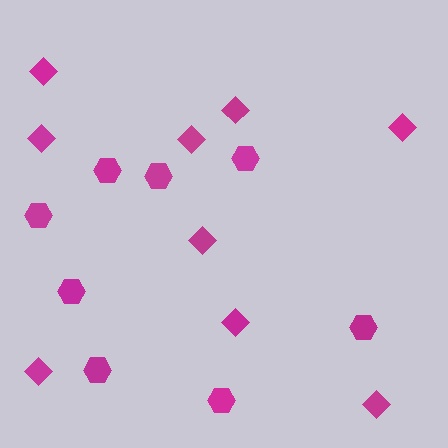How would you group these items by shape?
There are 2 groups: one group of hexagons (8) and one group of diamonds (9).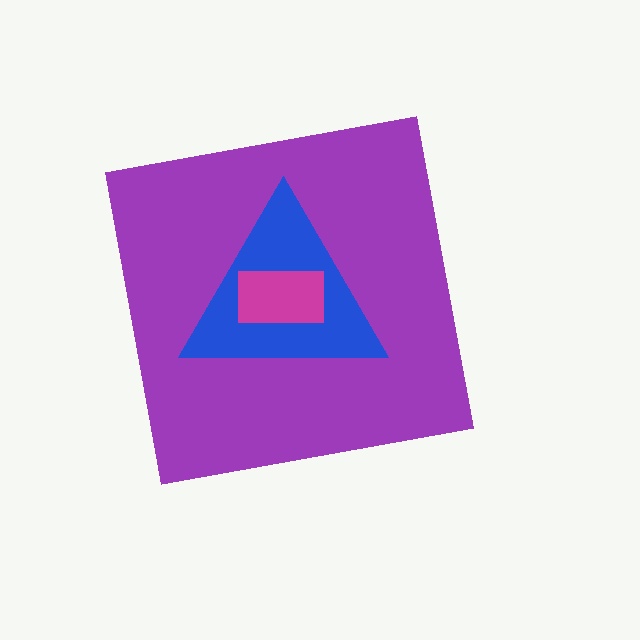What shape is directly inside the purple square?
The blue triangle.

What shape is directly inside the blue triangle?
The magenta rectangle.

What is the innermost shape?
The magenta rectangle.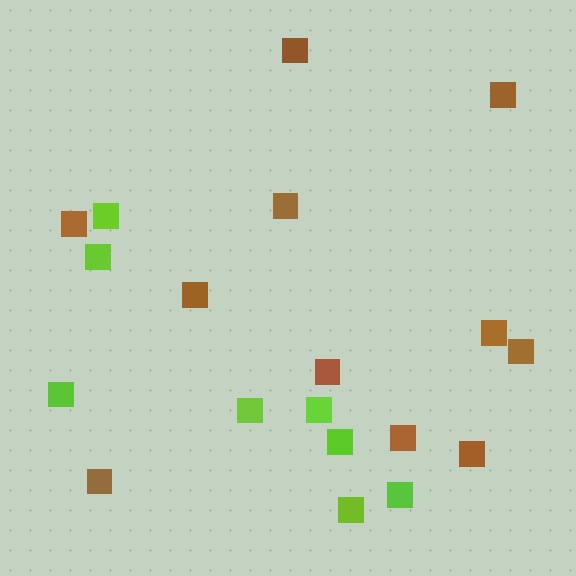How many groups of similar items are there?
There are 2 groups: one group of brown squares (11) and one group of lime squares (8).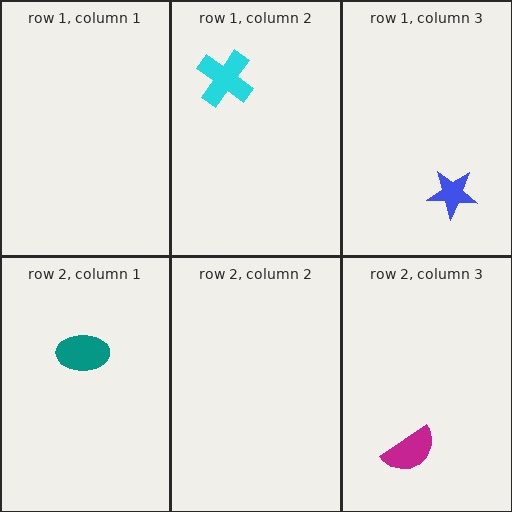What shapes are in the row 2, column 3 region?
The magenta semicircle.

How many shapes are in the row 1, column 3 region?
1.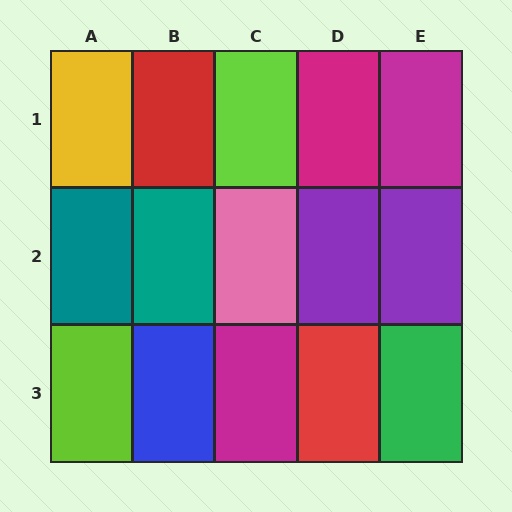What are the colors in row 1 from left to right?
Yellow, red, lime, magenta, magenta.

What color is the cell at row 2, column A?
Teal.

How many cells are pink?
1 cell is pink.